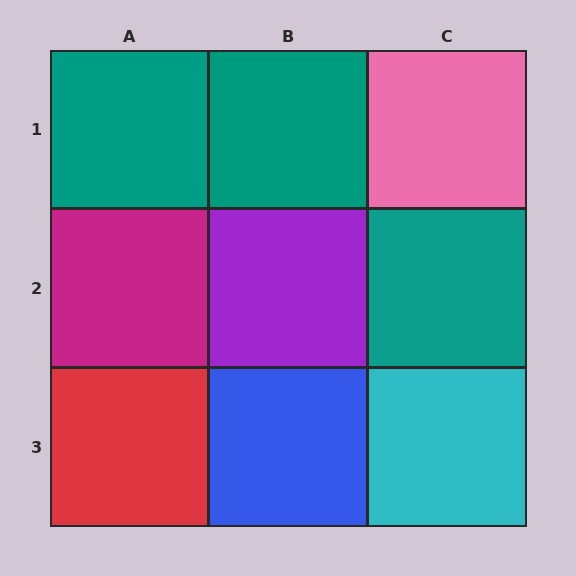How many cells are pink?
1 cell is pink.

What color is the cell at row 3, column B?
Blue.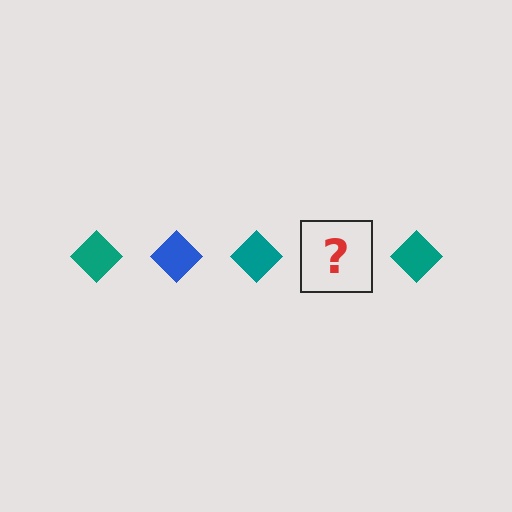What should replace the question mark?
The question mark should be replaced with a blue diamond.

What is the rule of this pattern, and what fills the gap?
The rule is that the pattern cycles through teal, blue diamonds. The gap should be filled with a blue diamond.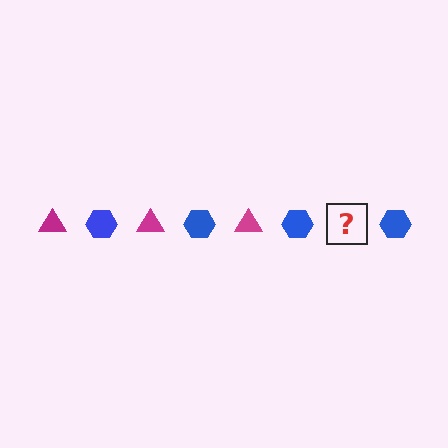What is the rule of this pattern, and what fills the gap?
The rule is that the pattern alternates between magenta triangle and blue hexagon. The gap should be filled with a magenta triangle.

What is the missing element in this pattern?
The missing element is a magenta triangle.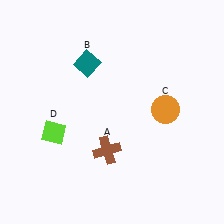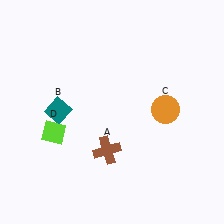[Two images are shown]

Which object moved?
The teal diamond (B) moved down.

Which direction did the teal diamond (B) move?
The teal diamond (B) moved down.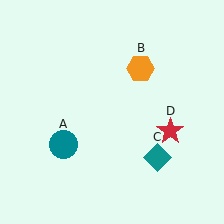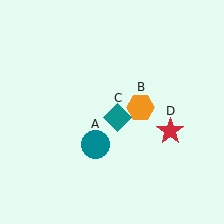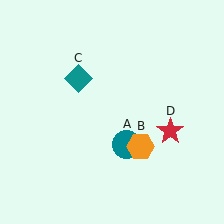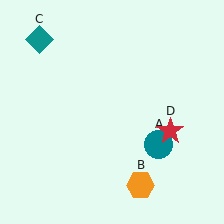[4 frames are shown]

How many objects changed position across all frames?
3 objects changed position: teal circle (object A), orange hexagon (object B), teal diamond (object C).